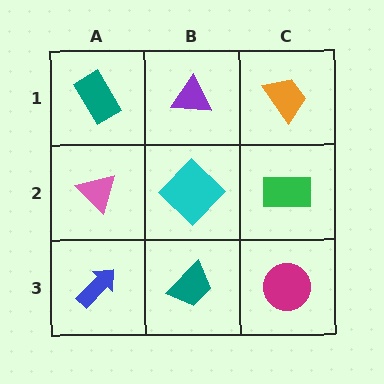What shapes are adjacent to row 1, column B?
A cyan diamond (row 2, column B), a teal rectangle (row 1, column A), an orange trapezoid (row 1, column C).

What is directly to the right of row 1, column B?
An orange trapezoid.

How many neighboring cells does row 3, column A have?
2.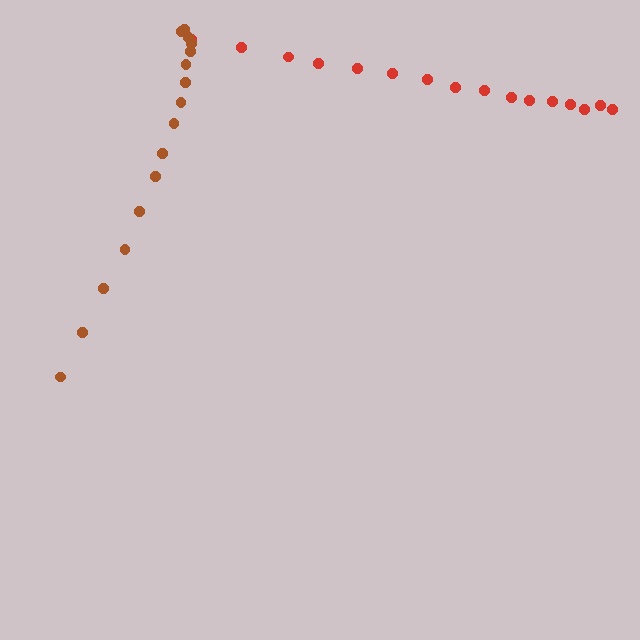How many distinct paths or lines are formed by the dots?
There are 2 distinct paths.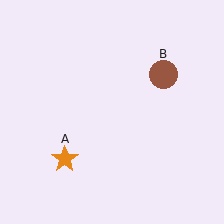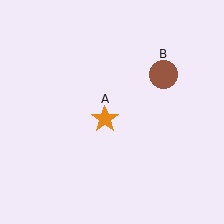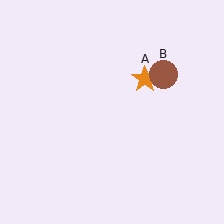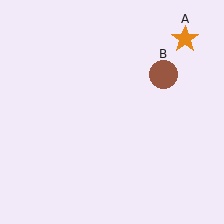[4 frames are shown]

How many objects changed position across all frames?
1 object changed position: orange star (object A).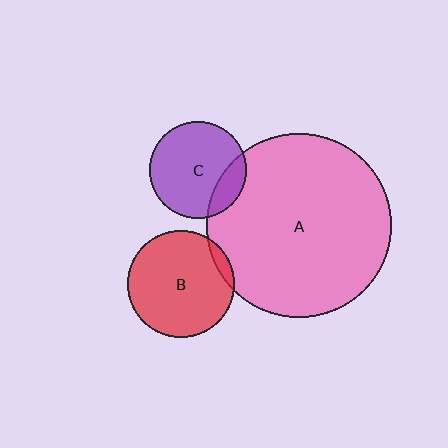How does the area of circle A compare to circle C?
Approximately 3.6 times.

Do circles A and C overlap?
Yes.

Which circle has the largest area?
Circle A (pink).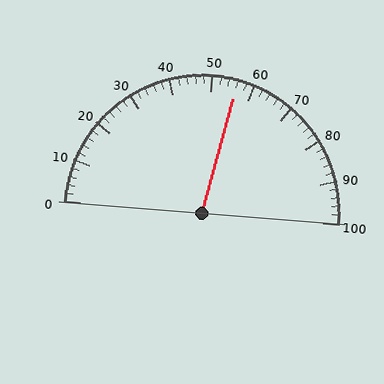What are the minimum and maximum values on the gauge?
The gauge ranges from 0 to 100.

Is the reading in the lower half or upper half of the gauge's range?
The reading is in the upper half of the range (0 to 100).